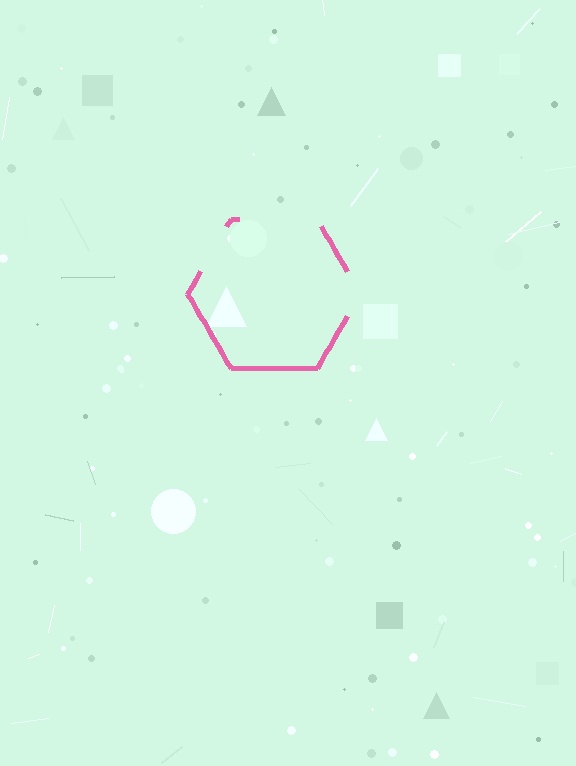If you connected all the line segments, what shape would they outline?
They would outline a hexagon.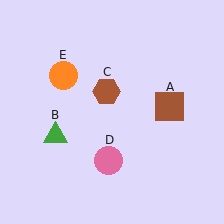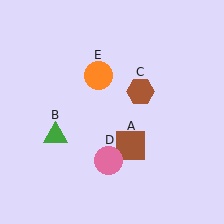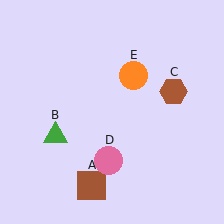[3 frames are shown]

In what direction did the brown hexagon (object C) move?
The brown hexagon (object C) moved right.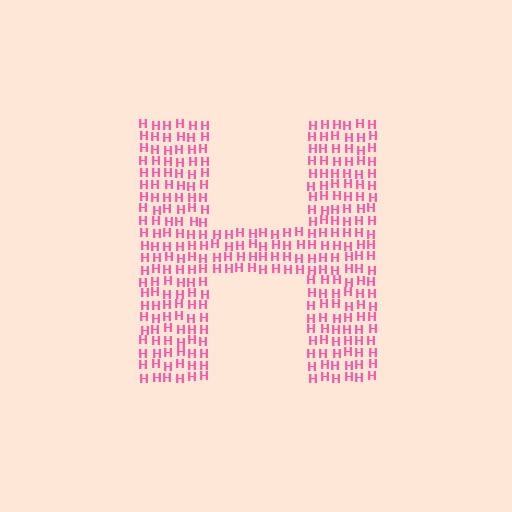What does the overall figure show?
The overall figure shows the letter H.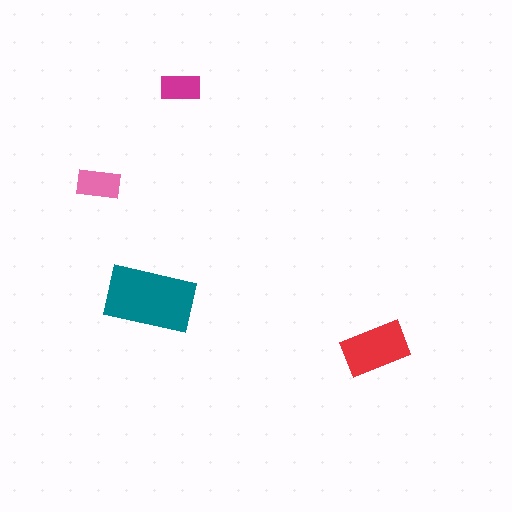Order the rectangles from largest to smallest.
the teal one, the red one, the pink one, the magenta one.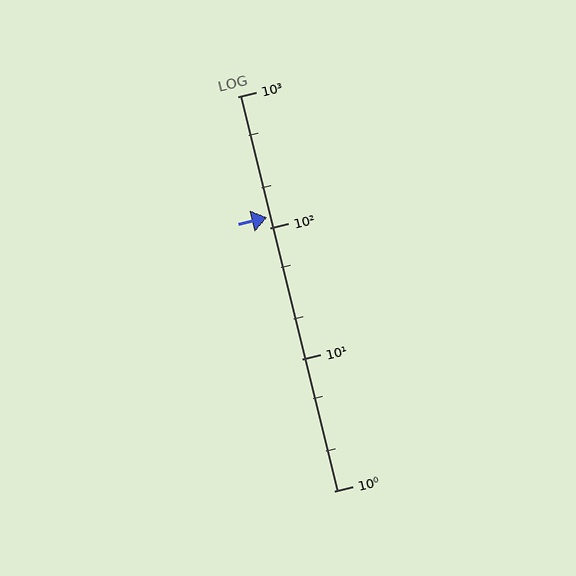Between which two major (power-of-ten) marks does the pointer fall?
The pointer is between 100 and 1000.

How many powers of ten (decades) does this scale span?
The scale spans 3 decades, from 1 to 1000.